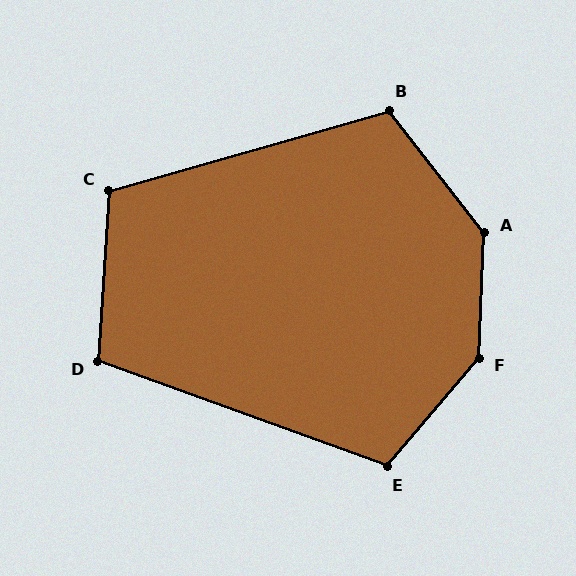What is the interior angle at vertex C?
Approximately 109 degrees (obtuse).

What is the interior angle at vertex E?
Approximately 111 degrees (obtuse).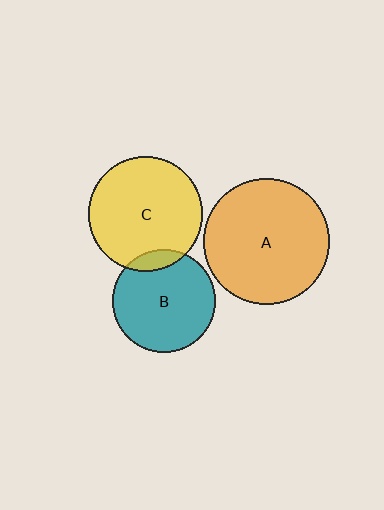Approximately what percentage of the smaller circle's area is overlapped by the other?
Approximately 10%.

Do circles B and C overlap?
Yes.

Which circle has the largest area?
Circle A (orange).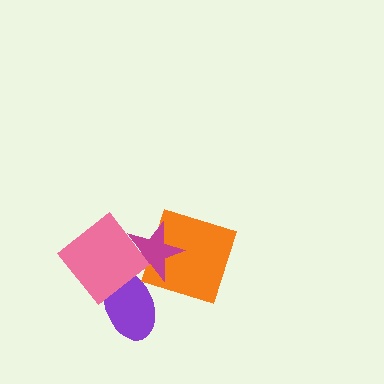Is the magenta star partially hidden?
Yes, it is partially covered by another shape.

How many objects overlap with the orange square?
1 object overlaps with the orange square.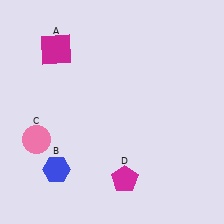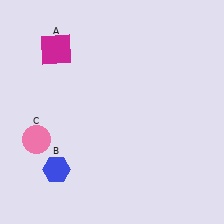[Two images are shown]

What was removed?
The magenta pentagon (D) was removed in Image 2.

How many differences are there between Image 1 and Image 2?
There is 1 difference between the two images.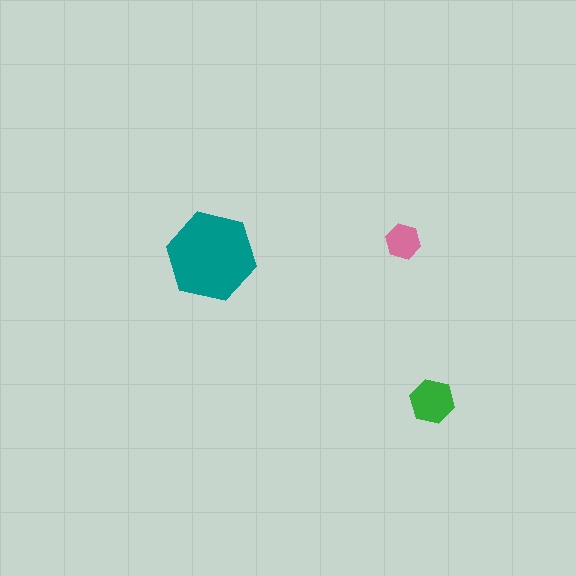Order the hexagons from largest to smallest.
the teal one, the green one, the pink one.